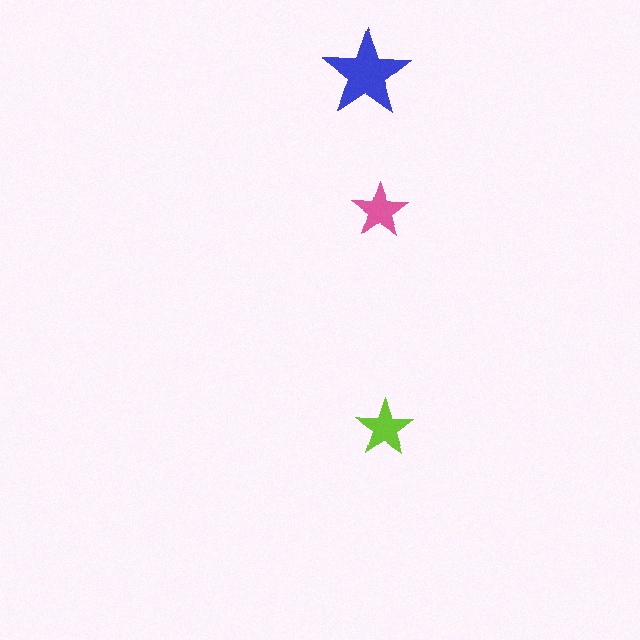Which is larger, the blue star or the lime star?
The blue one.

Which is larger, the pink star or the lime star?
The lime one.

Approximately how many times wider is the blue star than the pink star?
About 1.5 times wider.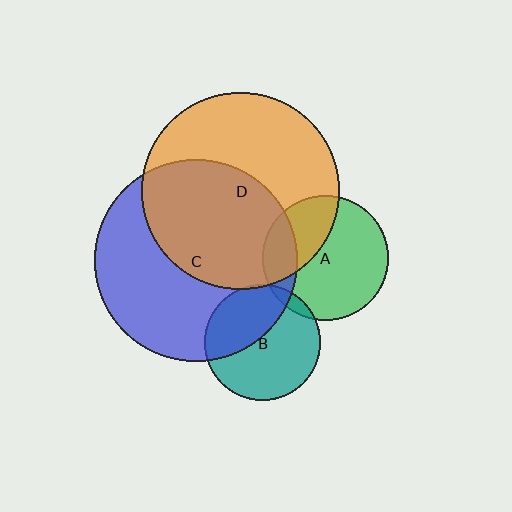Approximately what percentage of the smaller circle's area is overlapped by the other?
Approximately 20%.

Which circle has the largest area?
Circle C (blue).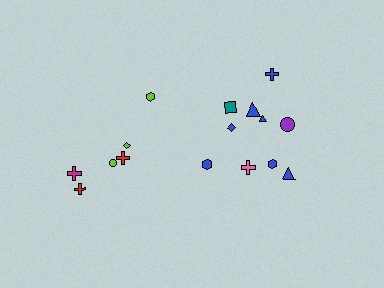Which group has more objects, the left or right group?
The right group.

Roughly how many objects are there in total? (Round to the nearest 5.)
Roughly 15 objects in total.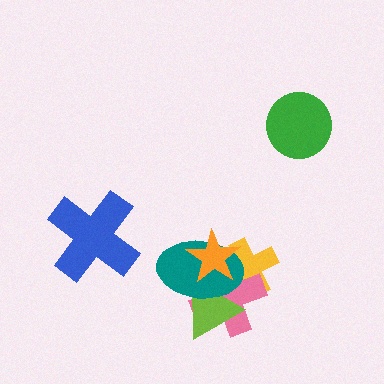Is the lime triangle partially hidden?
Yes, it is partially covered by another shape.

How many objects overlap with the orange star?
4 objects overlap with the orange star.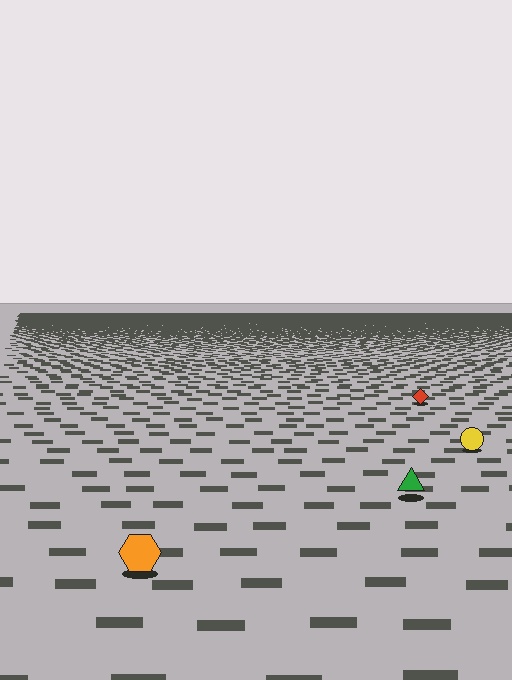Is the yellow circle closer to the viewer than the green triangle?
No. The green triangle is closer — you can tell from the texture gradient: the ground texture is coarser near it.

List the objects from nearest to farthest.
From nearest to farthest: the orange hexagon, the green triangle, the yellow circle, the red diamond.